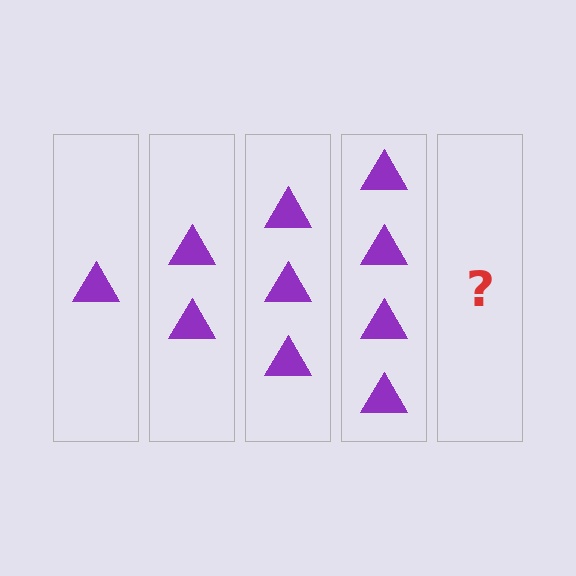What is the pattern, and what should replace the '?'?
The pattern is that each step adds one more triangle. The '?' should be 5 triangles.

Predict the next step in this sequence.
The next step is 5 triangles.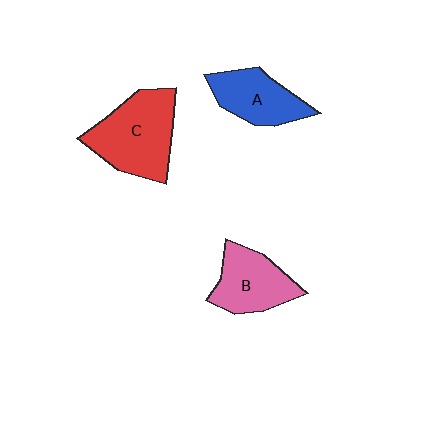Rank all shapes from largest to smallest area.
From largest to smallest: C (red), B (pink), A (blue).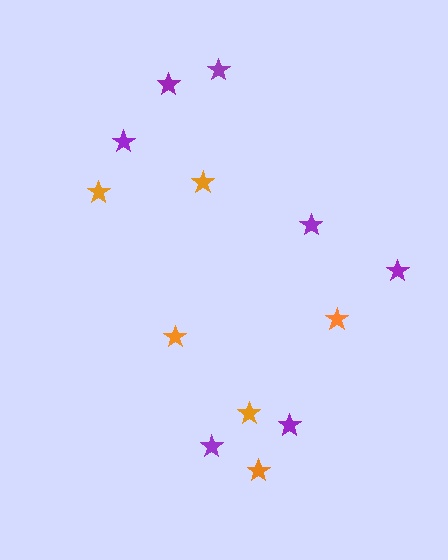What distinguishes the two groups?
There are 2 groups: one group of orange stars (6) and one group of purple stars (7).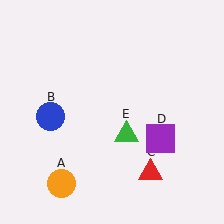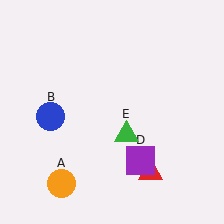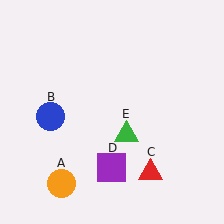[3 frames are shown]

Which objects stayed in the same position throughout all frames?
Orange circle (object A) and blue circle (object B) and red triangle (object C) and green triangle (object E) remained stationary.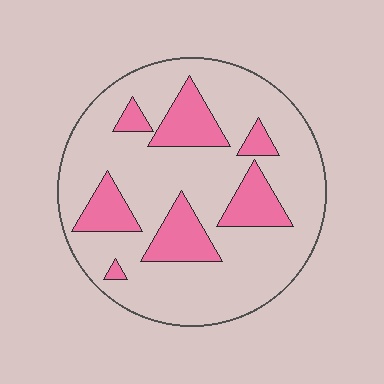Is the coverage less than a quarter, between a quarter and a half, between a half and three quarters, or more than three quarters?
Less than a quarter.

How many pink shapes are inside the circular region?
7.